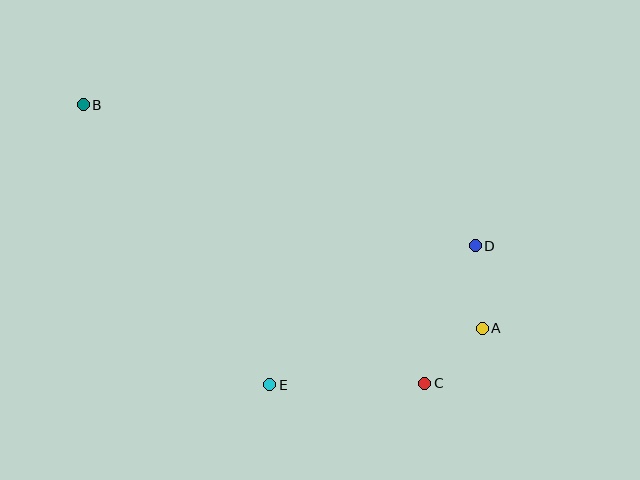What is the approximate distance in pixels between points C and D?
The distance between C and D is approximately 147 pixels.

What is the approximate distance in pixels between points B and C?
The distance between B and C is approximately 441 pixels.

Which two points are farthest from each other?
Points A and B are farthest from each other.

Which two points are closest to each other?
Points A and C are closest to each other.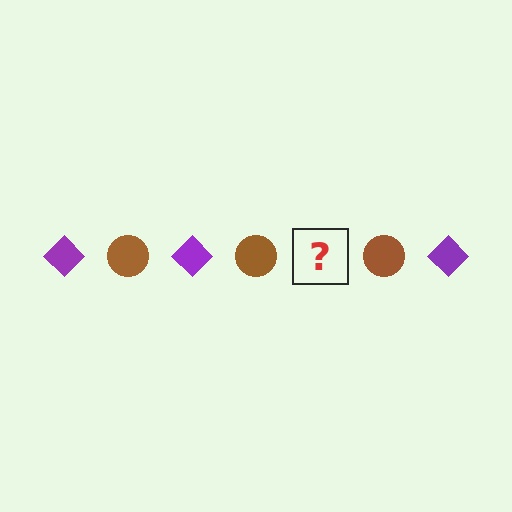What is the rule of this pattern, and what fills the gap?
The rule is that the pattern alternates between purple diamond and brown circle. The gap should be filled with a purple diamond.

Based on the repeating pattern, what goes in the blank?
The blank should be a purple diamond.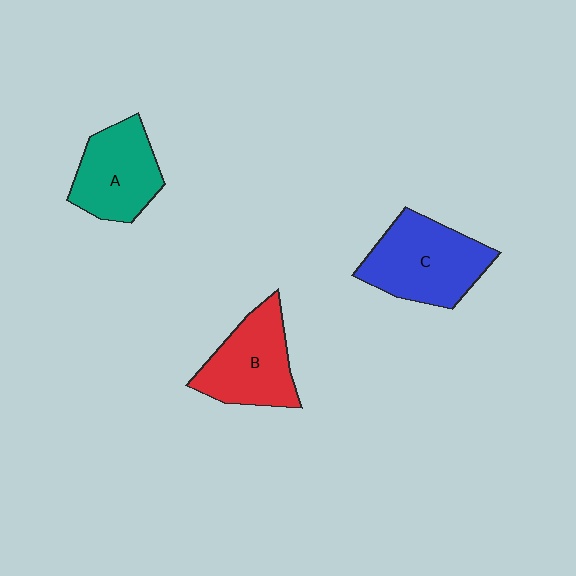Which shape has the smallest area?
Shape A (teal).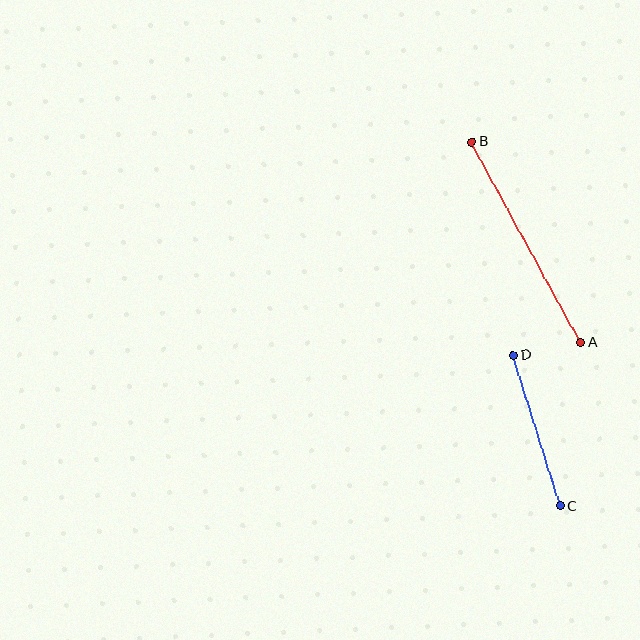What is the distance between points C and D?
The distance is approximately 158 pixels.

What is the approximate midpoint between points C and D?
The midpoint is at approximately (537, 431) pixels.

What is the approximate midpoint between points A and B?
The midpoint is at approximately (526, 242) pixels.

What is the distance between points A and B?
The distance is approximately 229 pixels.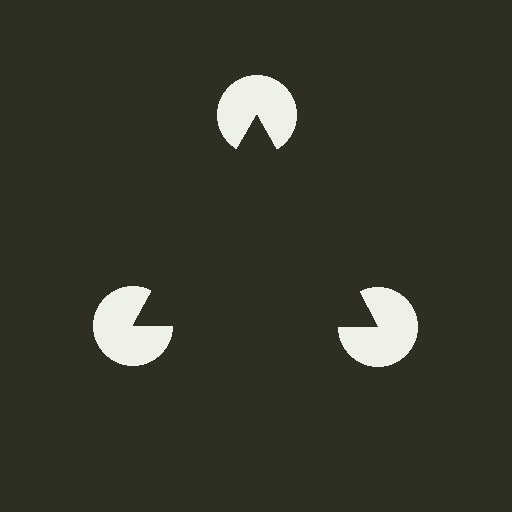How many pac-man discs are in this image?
There are 3 — one at each vertex of the illusory triangle.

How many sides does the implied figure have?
3 sides.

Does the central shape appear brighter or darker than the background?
It typically appears slightly darker than the background, even though no actual brightness change is drawn.